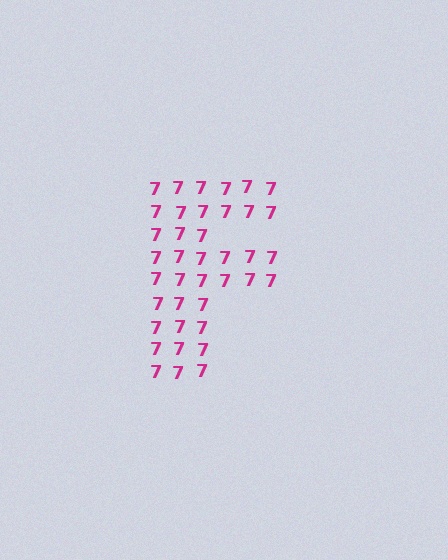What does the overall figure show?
The overall figure shows the letter F.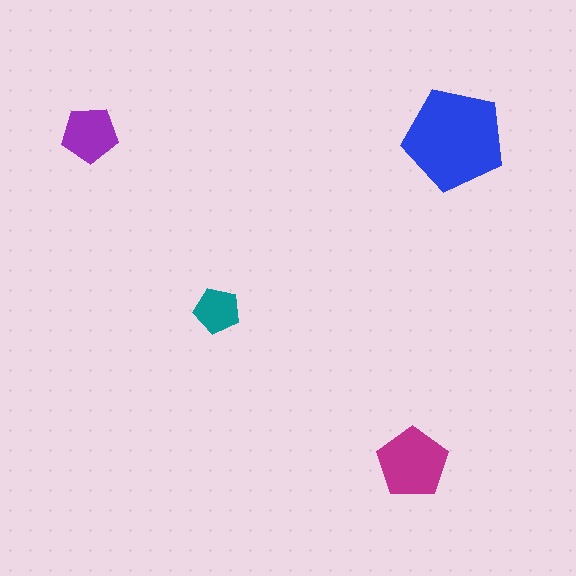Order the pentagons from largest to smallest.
the blue one, the magenta one, the purple one, the teal one.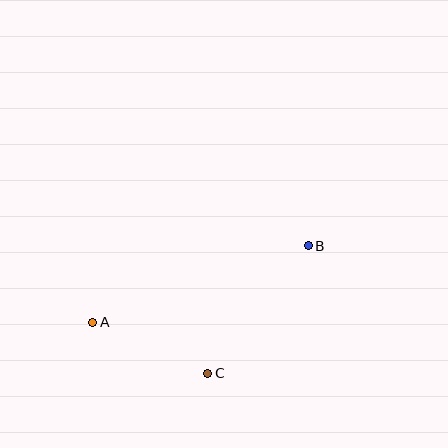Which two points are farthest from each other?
Points A and B are farthest from each other.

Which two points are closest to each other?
Points A and C are closest to each other.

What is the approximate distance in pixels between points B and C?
The distance between B and C is approximately 162 pixels.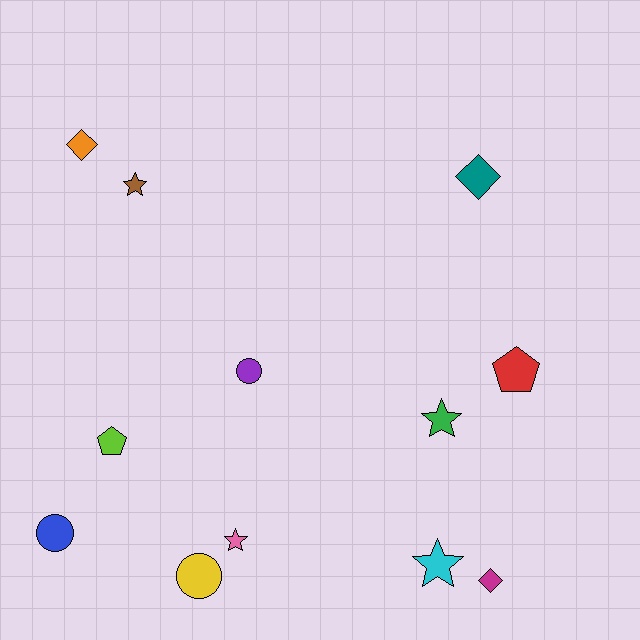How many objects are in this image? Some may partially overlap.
There are 12 objects.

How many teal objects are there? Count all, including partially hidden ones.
There is 1 teal object.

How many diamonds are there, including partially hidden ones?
There are 3 diamonds.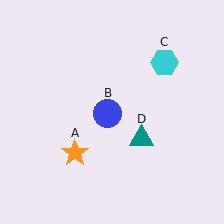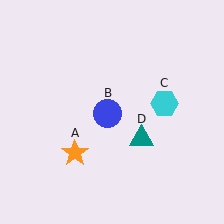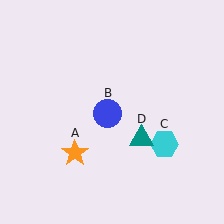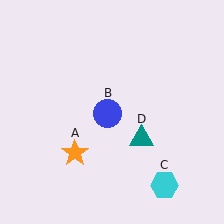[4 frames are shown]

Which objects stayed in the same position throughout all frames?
Orange star (object A) and blue circle (object B) and teal triangle (object D) remained stationary.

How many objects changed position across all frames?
1 object changed position: cyan hexagon (object C).